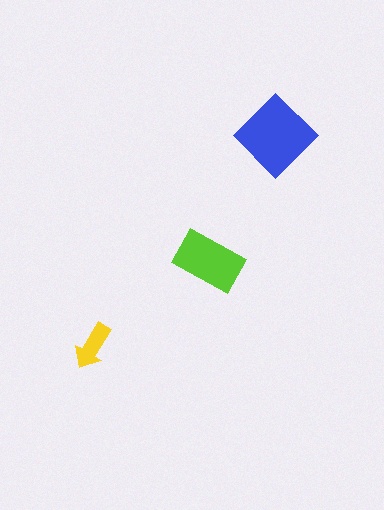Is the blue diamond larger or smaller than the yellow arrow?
Larger.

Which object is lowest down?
The yellow arrow is bottommost.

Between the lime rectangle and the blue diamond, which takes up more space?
The blue diamond.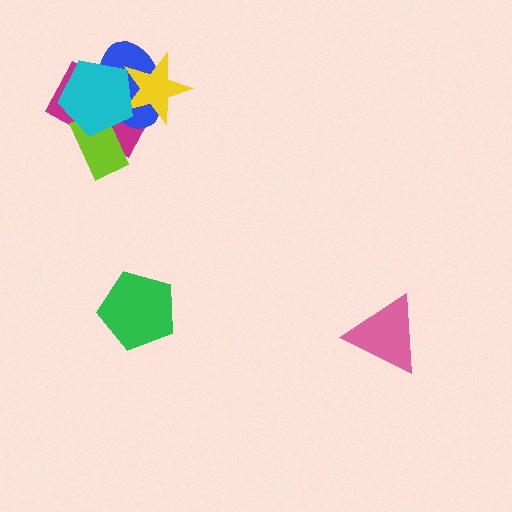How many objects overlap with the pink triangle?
0 objects overlap with the pink triangle.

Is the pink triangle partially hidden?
No, no other shape covers it.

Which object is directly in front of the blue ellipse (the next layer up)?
The yellow star is directly in front of the blue ellipse.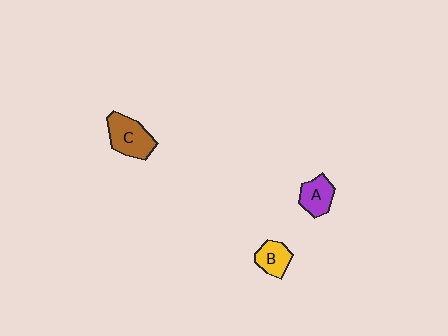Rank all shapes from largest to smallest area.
From largest to smallest: C (brown), A (purple), B (yellow).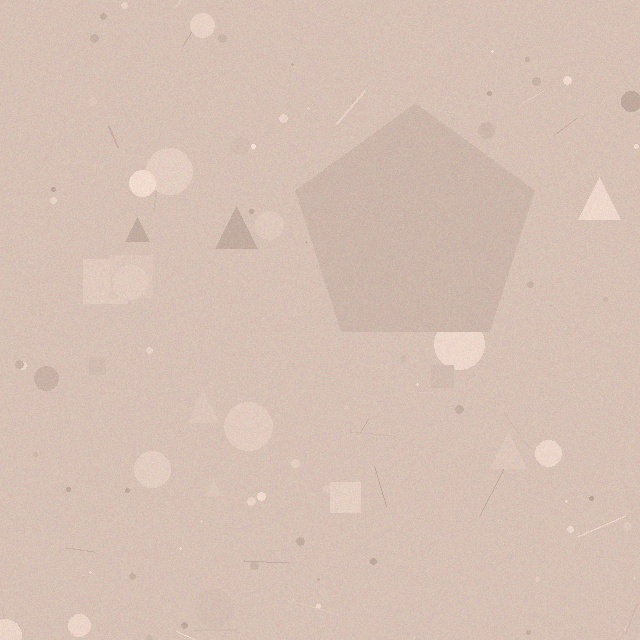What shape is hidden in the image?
A pentagon is hidden in the image.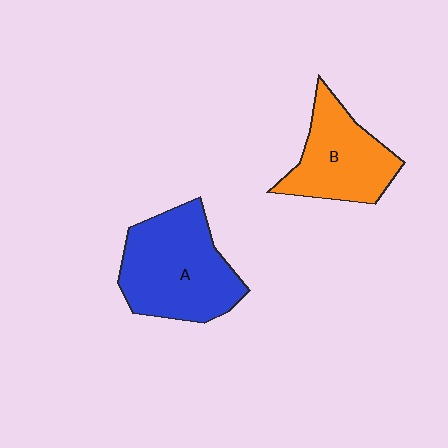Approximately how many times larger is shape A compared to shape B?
Approximately 1.3 times.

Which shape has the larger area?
Shape A (blue).